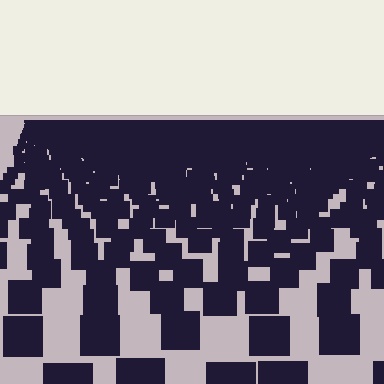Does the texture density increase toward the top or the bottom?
Density increases toward the top.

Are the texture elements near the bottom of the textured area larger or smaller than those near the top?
Larger. Near the bottom, elements are closer to the viewer and appear at a bigger on-screen size.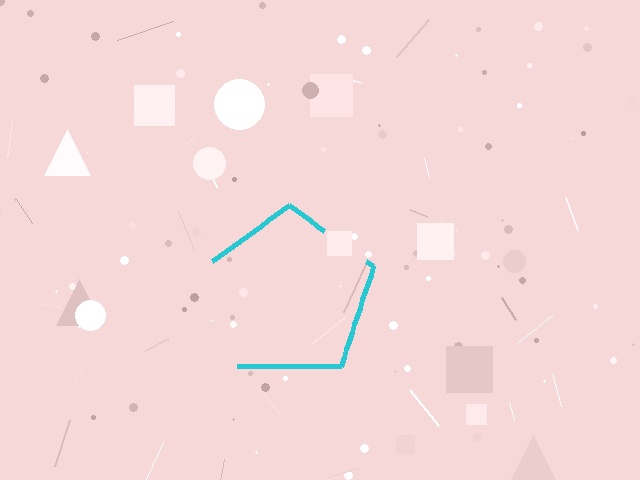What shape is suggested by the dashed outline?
The dashed outline suggests a pentagon.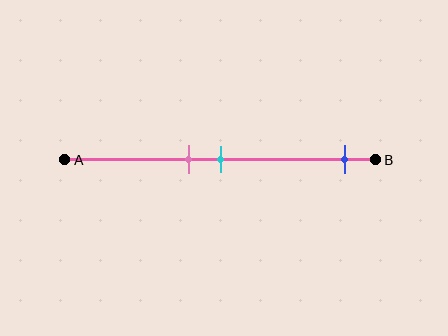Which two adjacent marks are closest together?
The pink and cyan marks are the closest adjacent pair.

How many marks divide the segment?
There are 3 marks dividing the segment.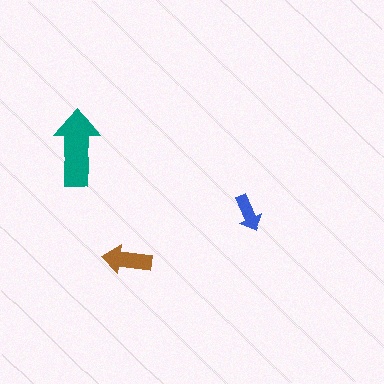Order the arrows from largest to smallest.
the teal one, the brown one, the blue one.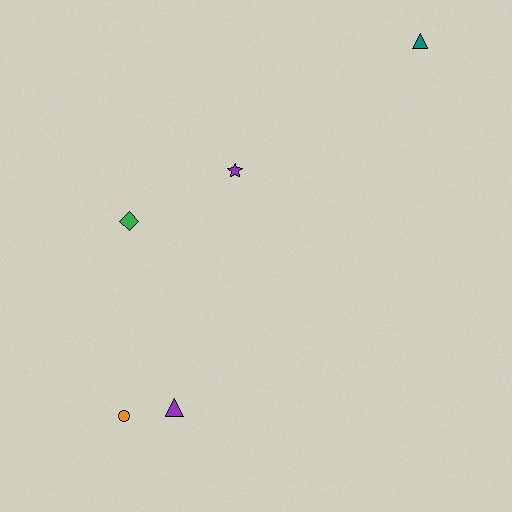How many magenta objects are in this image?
There are no magenta objects.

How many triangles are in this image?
There are 2 triangles.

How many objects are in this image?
There are 5 objects.